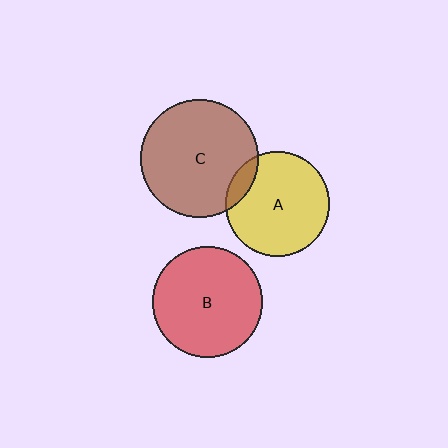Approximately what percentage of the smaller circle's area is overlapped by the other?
Approximately 10%.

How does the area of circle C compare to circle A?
Approximately 1.3 times.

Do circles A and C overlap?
Yes.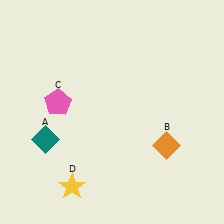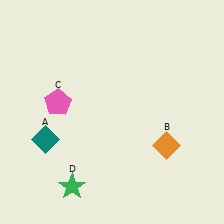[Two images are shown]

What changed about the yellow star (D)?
In Image 1, D is yellow. In Image 2, it changed to green.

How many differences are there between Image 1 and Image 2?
There is 1 difference between the two images.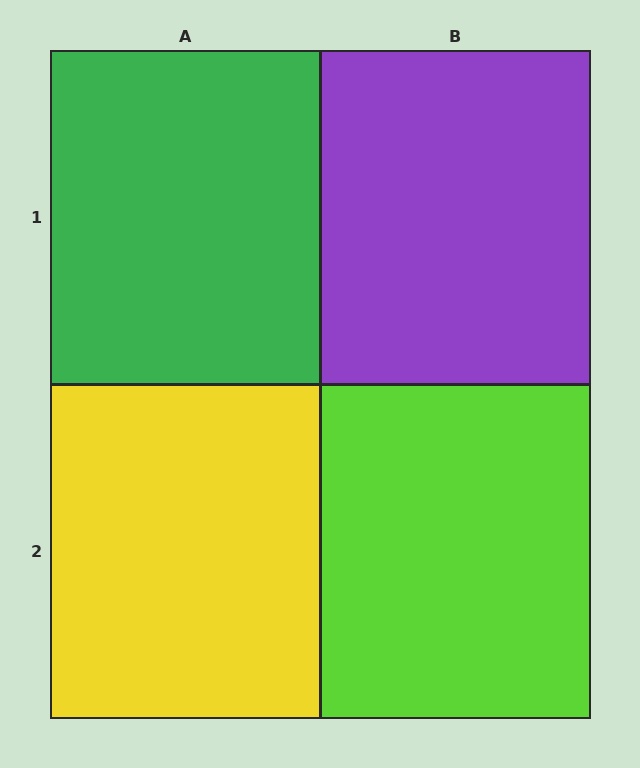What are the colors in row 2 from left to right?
Yellow, lime.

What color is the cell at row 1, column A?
Green.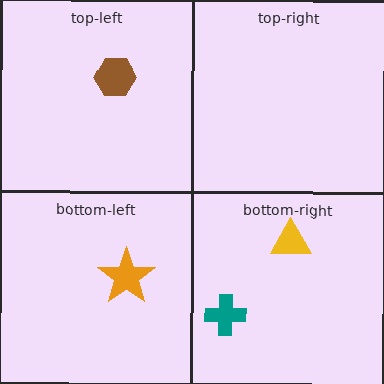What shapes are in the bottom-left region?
The orange star.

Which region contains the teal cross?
The bottom-right region.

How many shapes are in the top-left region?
1.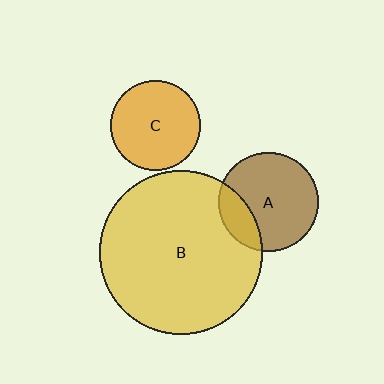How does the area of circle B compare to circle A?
Approximately 2.7 times.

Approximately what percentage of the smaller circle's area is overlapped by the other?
Approximately 20%.